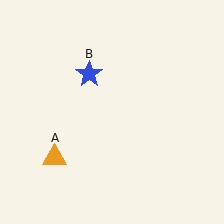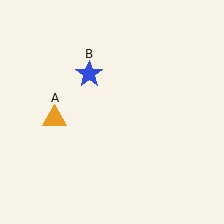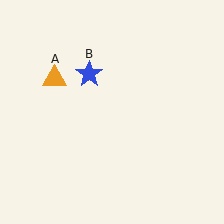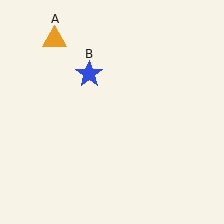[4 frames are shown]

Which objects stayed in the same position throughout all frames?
Blue star (object B) remained stationary.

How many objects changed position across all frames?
1 object changed position: orange triangle (object A).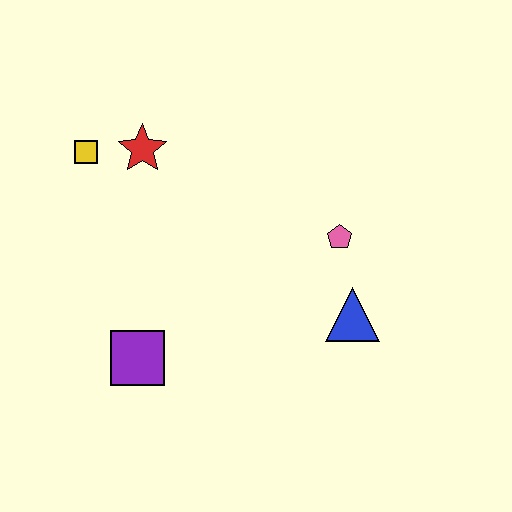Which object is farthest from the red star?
The blue triangle is farthest from the red star.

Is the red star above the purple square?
Yes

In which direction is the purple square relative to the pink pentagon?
The purple square is to the left of the pink pentagon.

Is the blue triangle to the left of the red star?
No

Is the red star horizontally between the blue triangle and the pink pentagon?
No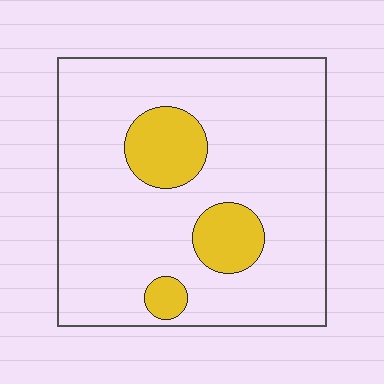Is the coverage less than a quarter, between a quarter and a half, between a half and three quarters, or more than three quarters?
Less than a quarter.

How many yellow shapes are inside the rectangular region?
3.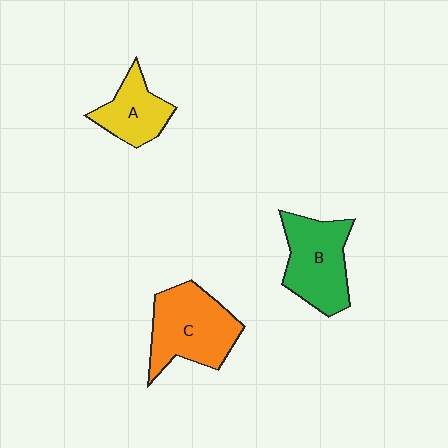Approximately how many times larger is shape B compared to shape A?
Approximately 1.5 times.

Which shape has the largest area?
Shape C (orange).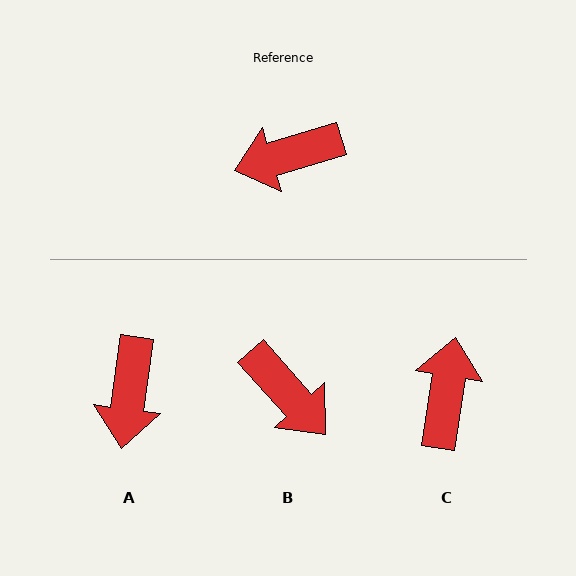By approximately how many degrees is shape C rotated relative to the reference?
Approximately 115 degrees clockwise.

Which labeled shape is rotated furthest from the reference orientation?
C, about 115 degrees away.